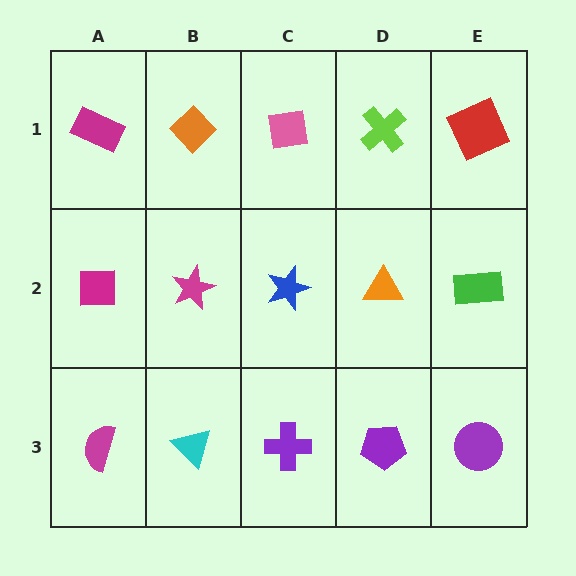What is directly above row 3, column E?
A green rectangle.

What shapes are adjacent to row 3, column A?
A magenta square (row 2, column A), a cyan triangle (row 3, column B).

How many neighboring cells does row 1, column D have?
3.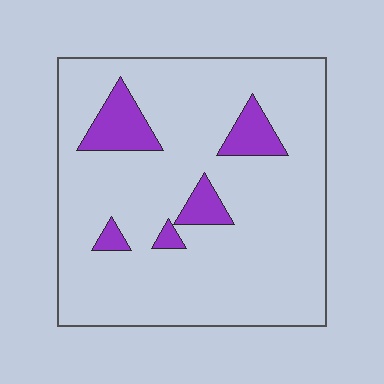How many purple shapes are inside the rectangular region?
5.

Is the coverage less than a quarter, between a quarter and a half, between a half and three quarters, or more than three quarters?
Less than a quarter.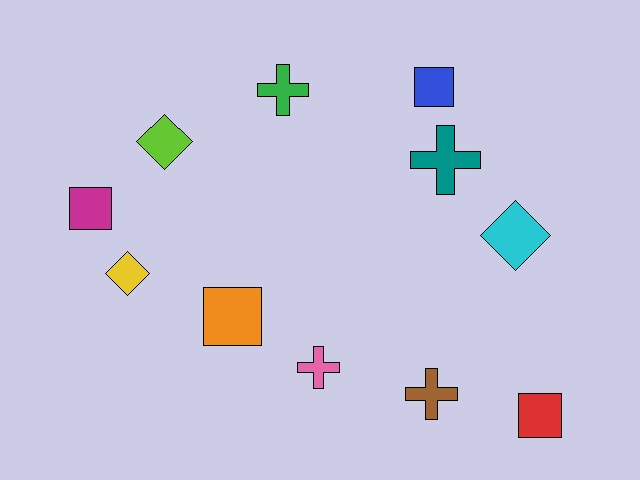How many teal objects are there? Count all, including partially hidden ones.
There is 1 teal object.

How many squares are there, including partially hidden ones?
There are 4 squares.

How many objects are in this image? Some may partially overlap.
There are 11 objects.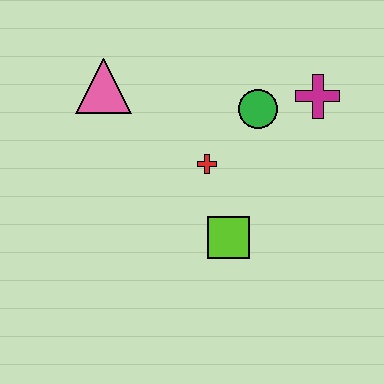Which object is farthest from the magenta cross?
The pink triangle is farthest from the magenta cross.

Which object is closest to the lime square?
The red cross is closest to the lime square.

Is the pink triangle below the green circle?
No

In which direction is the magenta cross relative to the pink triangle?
The magenta cross is to the right of the pink triangle.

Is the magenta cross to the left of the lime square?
No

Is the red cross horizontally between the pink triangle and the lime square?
Yes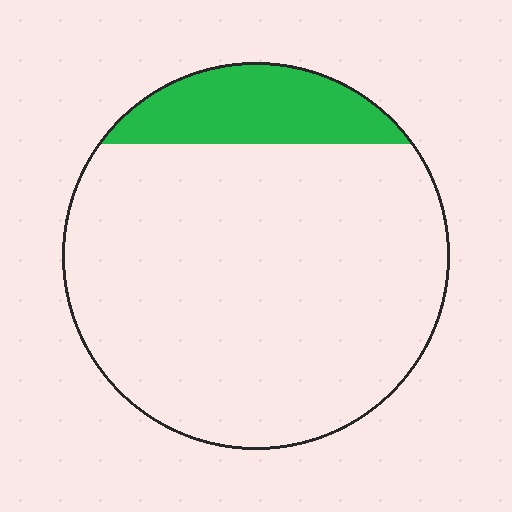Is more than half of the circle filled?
No.